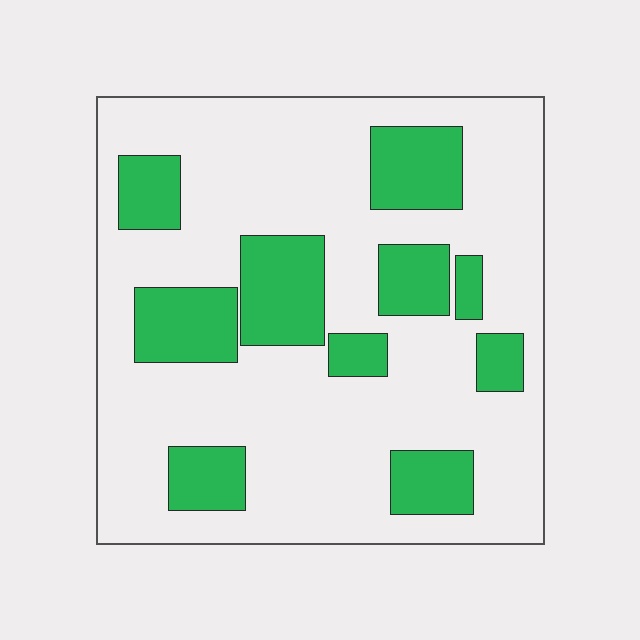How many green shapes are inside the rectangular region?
10.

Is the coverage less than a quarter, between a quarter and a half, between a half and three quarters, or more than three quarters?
Between a quarter and a half.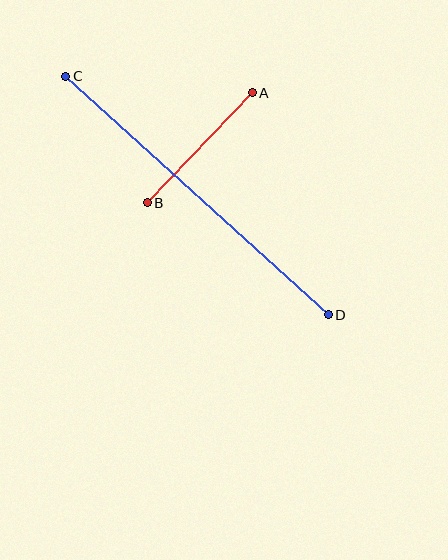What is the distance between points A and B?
The distance is approximately 152 pixels.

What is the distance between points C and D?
The distance is approximately 355 pixels.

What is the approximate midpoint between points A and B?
The midpoint is at approximately (200, 148) pixels.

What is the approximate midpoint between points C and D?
The midpoint is at approximately (197, 195) pixels.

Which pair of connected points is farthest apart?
Points C and D are farthest apart.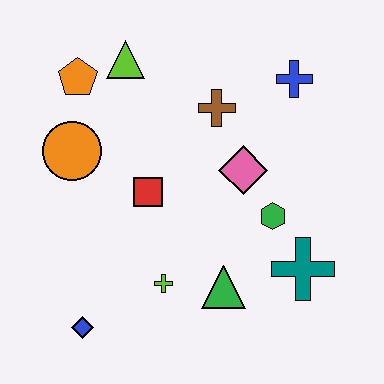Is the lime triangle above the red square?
Yes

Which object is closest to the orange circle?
The orange pentagon is closest to the orange circle.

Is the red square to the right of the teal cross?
No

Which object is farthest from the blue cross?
The blue diamond is farthest from the blue cross.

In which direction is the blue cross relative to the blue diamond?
The blue cross is above the blue diamond.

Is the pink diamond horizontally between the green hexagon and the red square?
Yes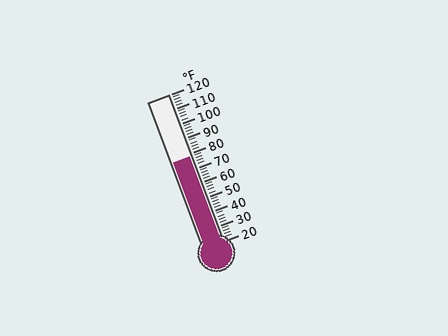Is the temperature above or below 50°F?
The temperature is above 50°F.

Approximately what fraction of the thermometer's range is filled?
The thermometer is filled to approximately 60% of its range.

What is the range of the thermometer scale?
The thermometer scale ranges from 20°F to 120°F.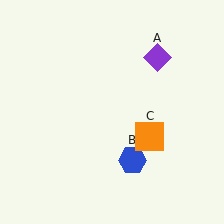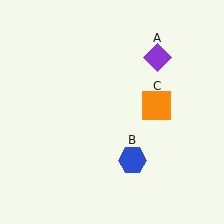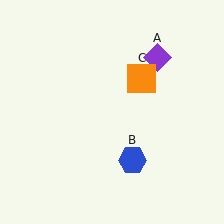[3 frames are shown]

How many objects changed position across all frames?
1 object changed position: orange square (object C).